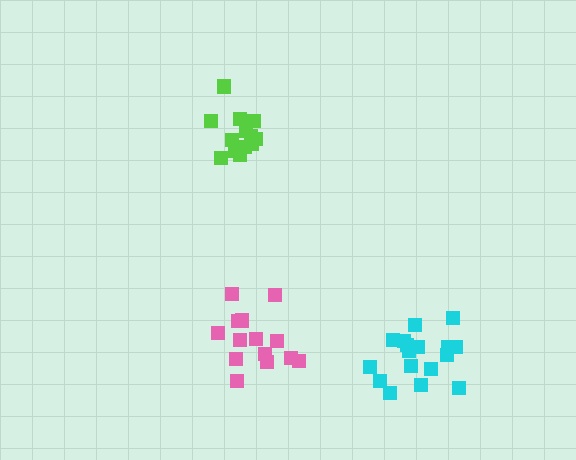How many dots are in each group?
Group 1: 14 dots, Group 2: 14 dots, Group 3: 17 dots (45 total).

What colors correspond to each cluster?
The clusters are colored: lime, pink, cyan.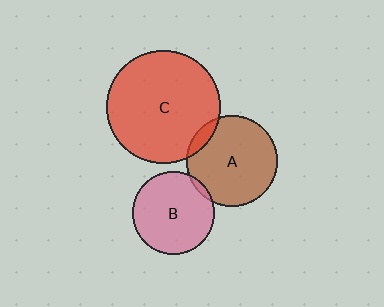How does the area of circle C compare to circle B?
Approximately 1.9 times.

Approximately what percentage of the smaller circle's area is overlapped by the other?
Approximately 10%.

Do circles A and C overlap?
Yes.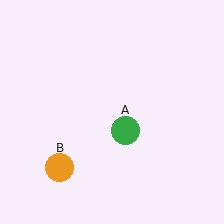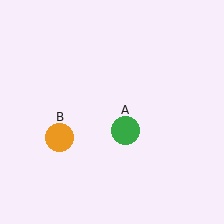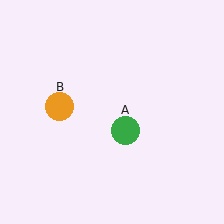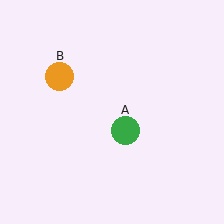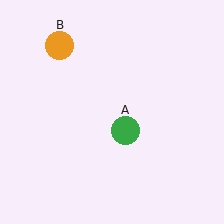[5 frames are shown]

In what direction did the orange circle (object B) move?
The orange circle (object B) moved up.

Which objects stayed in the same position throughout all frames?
Green circle (object A) remained stationary.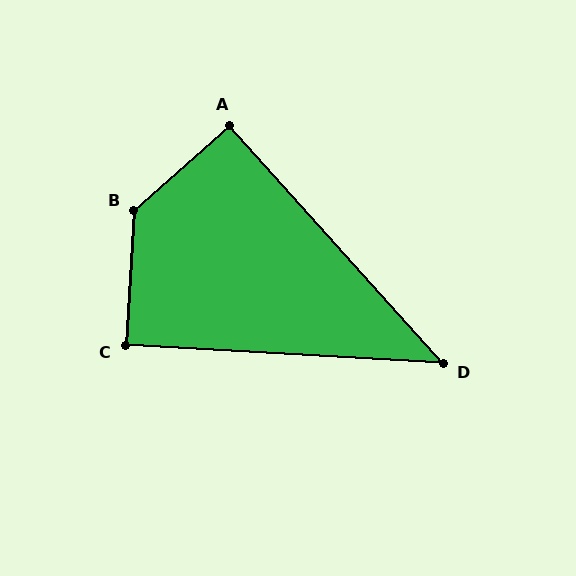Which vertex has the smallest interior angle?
D, at approximately 45 degrees.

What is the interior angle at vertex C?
Approximately 90 degrees (approximately right).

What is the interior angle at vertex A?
Approximately 90 degrees (approximately right).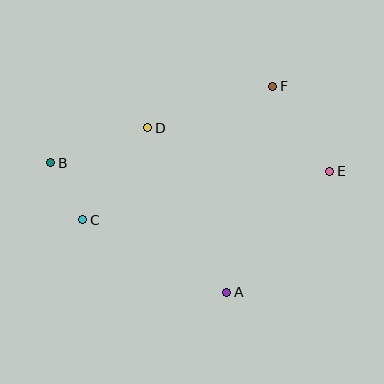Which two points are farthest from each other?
Points B and E are farthest from each other.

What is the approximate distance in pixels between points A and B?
The distance between A and B is approximately 218 pixels.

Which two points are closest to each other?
Points B and C are closest to each other.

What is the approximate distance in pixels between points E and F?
The distance between E and F is approximately 102 pixels.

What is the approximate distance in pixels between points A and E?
The distance between A and E is approximately 159 pixels.